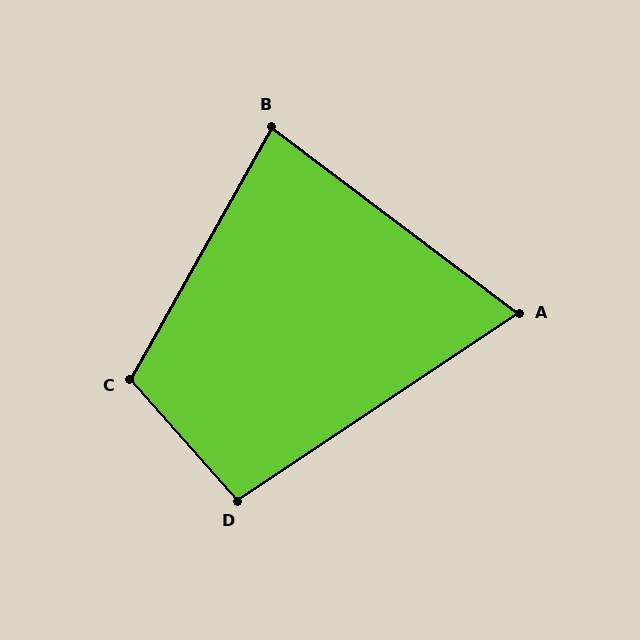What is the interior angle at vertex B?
Approximately 82 degrees (acute).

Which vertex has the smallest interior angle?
A, at approximately 71 degrees.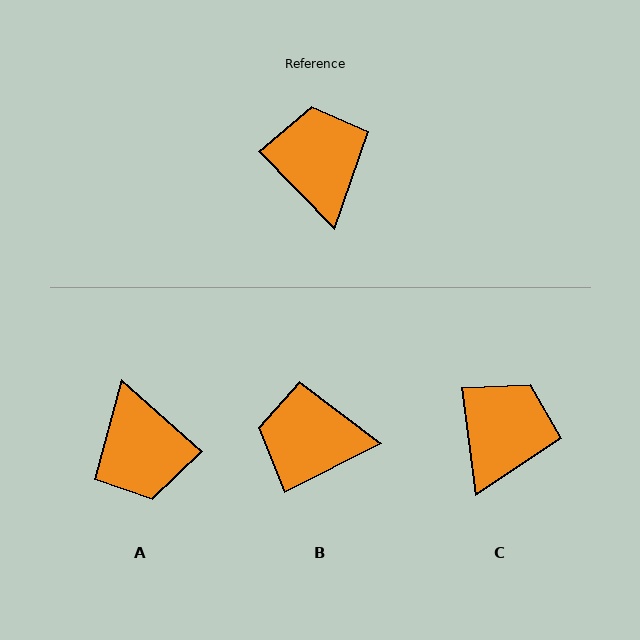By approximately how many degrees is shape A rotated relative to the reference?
Approximately 176 degrees clockwise.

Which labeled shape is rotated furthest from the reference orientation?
A, about 176 degrees away.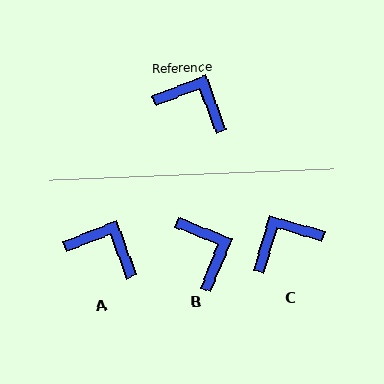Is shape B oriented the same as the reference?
No, it is off by about 43 degrees.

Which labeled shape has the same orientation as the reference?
A.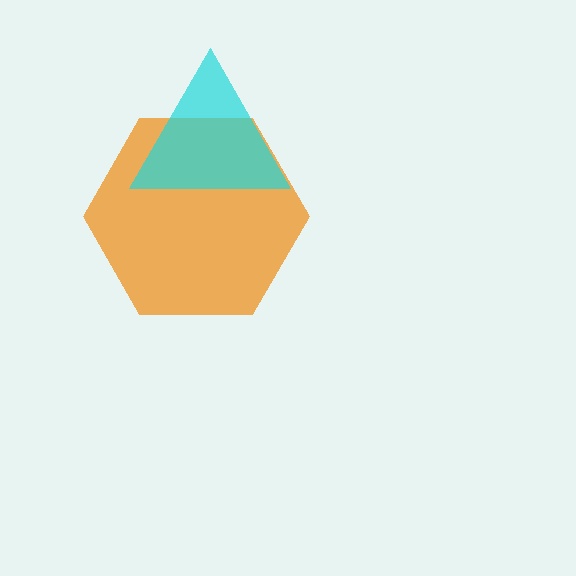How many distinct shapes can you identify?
There are 2 distinct shapes: an orange hexagon, a cyan triangle.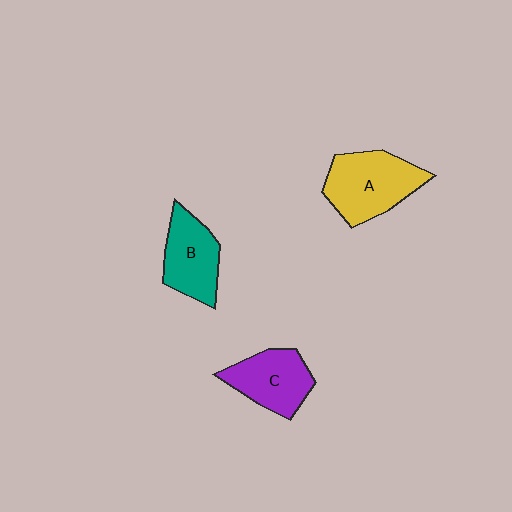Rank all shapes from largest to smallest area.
From largest to smallest: A (yellow), C (purple), B (teal).